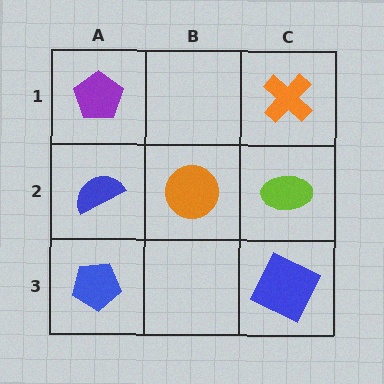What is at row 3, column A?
A blue pentagon.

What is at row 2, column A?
A blue semicircle.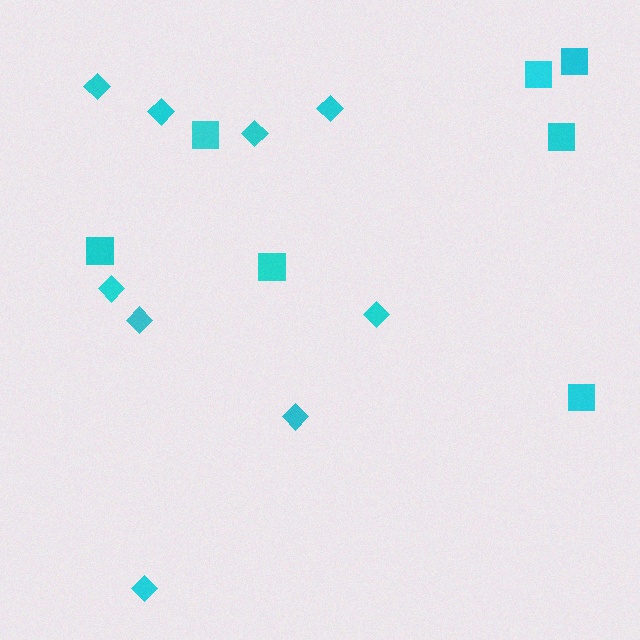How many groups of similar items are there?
There are 2 groups: one group of squares (7) and one group of diamonds (9).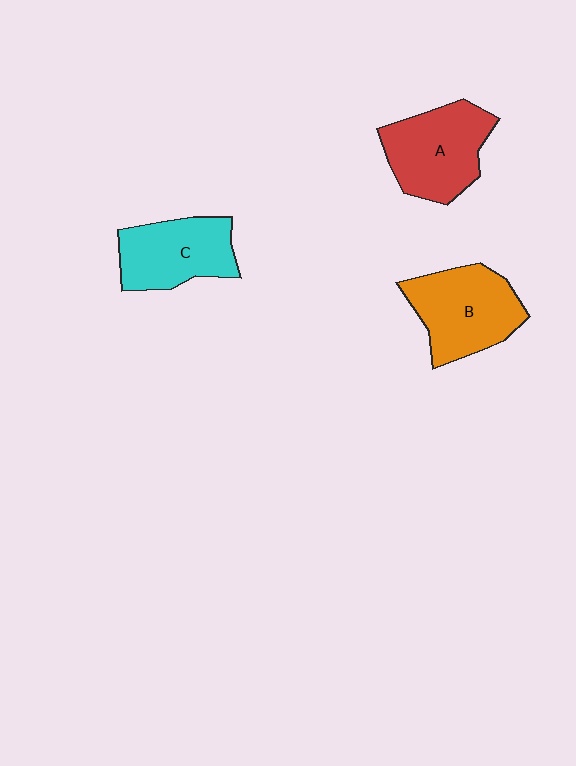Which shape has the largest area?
Shape B (orange).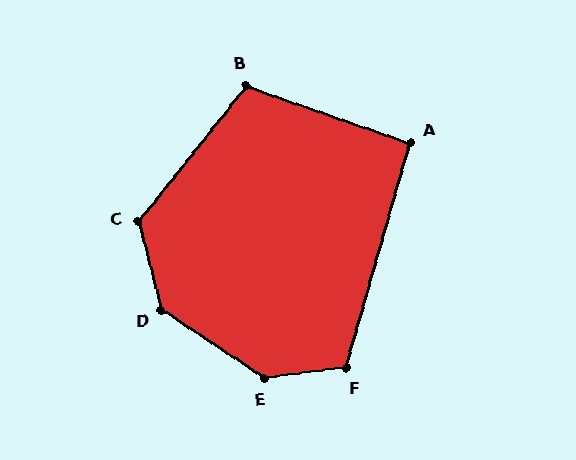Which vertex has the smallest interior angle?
A, at approximately 93 degrees.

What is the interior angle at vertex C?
Approximately 127 degrees (obtuse).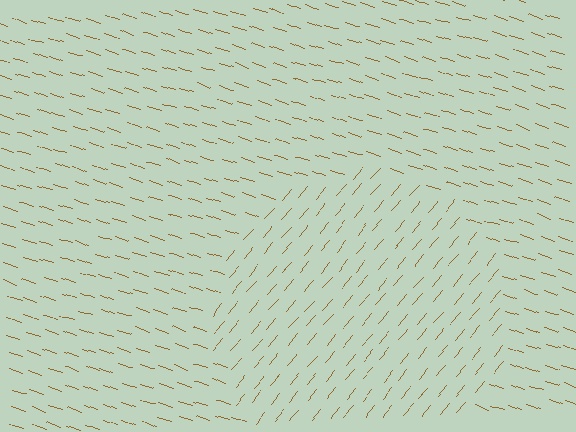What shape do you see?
I see a circle.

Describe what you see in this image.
The image is filled with small brown line segments. A circle region in the image has lines oriented differently from the surrounding lines, creating a visible texture boundary.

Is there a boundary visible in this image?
Yes, there is a texture boundary formed by a change in line orientation.